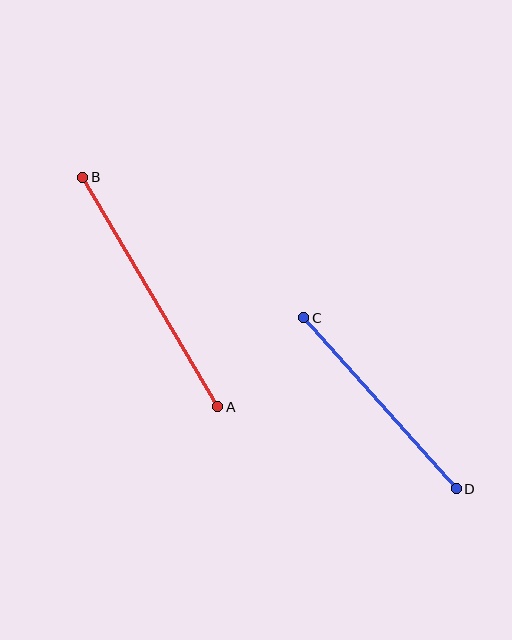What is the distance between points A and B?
The distance is approximately 266 pixels.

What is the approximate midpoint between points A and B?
The midpoint is at approximately (150, 292) pixels.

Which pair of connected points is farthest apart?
Points A and B are farthest apart.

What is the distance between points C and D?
The distance is approximately 229 pixels.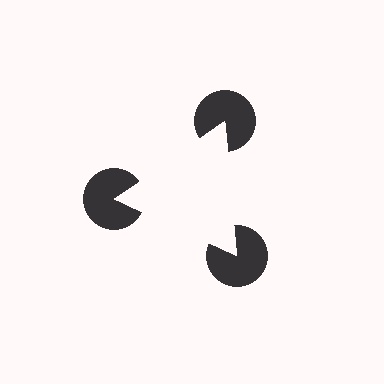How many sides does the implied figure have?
3 sides.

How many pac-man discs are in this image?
There are 3 — one at each vertex of the illusory triangle.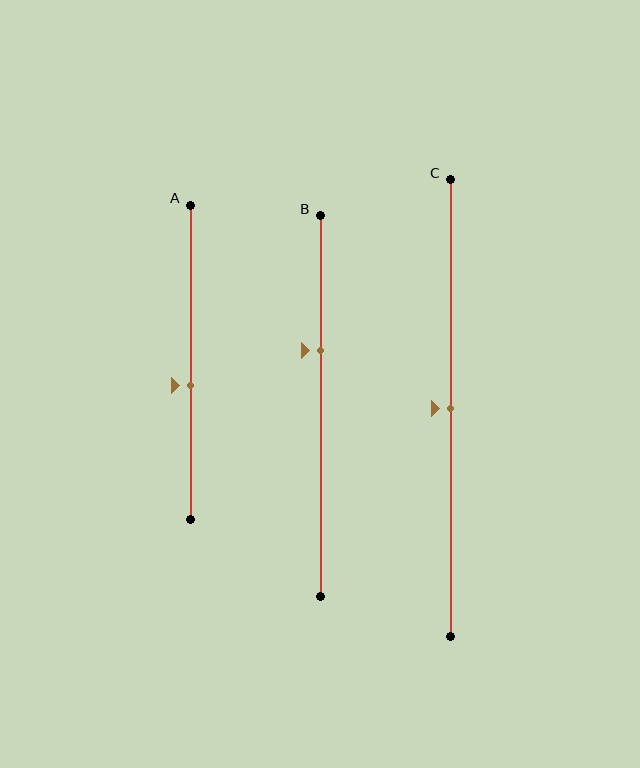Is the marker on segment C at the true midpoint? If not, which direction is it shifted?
Yes, the marker on segment C is at the true midpoint.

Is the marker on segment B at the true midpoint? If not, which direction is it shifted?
No, the marker on segment B is shifted upward by about 15% of the segment length.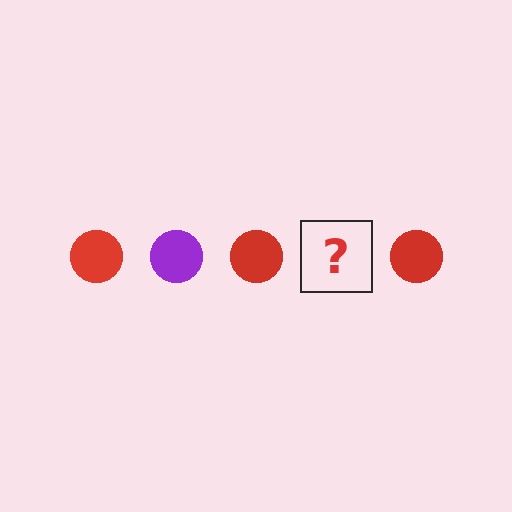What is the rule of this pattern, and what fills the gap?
The rule is that the pattern cycles through red, purple circles. The gap should be filled with a purple circle.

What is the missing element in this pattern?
The missing element is a purple circle.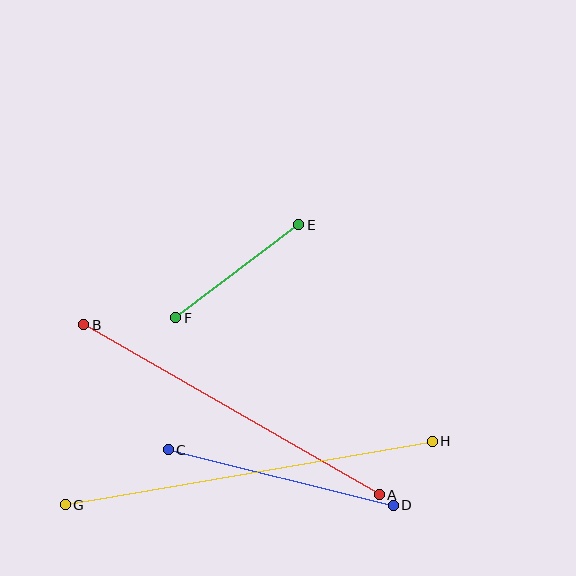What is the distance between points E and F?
The distance is approximately 154 pixels.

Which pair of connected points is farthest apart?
Points G and H are farthest apart.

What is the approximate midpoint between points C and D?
The midpoint is at approximately (281, 477) pixels.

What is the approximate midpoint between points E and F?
The midpoint is at approximately (237, 271) pixels.